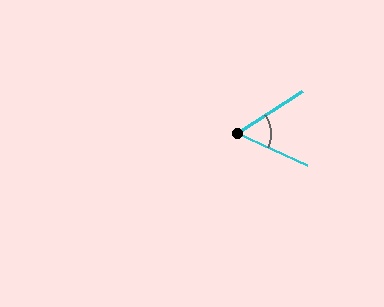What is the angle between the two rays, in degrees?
Approximately 57 degrees.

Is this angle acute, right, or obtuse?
It is acute.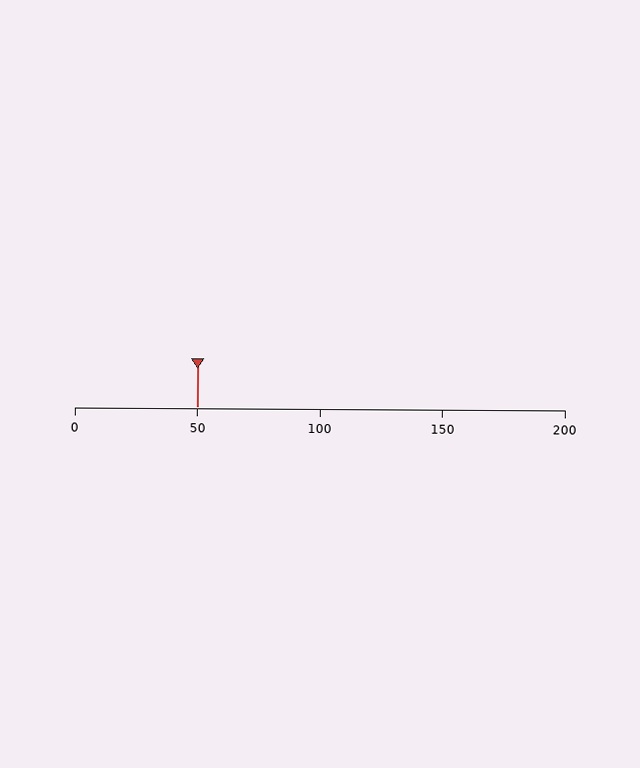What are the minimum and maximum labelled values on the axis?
The axis runs from 0 to 200.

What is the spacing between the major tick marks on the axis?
The major ticks are spaced 50 apart.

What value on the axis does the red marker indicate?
The marker indicates approximately 50.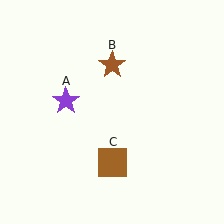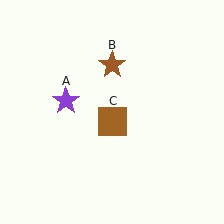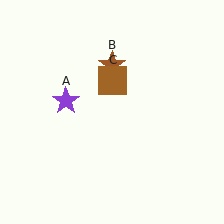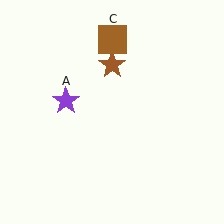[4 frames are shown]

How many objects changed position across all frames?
1 object changed position: brown square (object C).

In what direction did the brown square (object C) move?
The brown square (object C) moved up.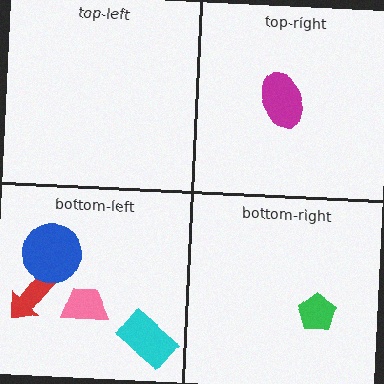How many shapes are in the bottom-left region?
4.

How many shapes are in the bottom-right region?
1.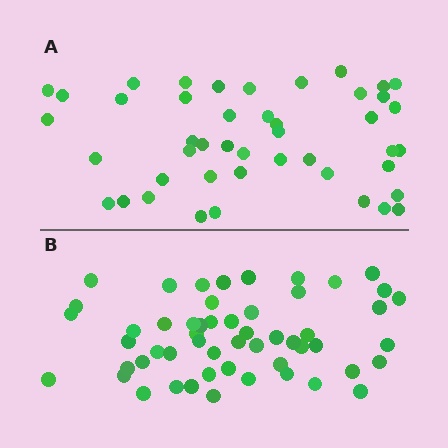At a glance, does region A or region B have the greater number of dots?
Region B (the bottom region) has more dots.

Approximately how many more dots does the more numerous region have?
Region B has roughly 8 or so more dots than region A.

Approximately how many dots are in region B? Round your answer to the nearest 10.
About 50 dots. (The exact count is 54, which rounds to 50.)